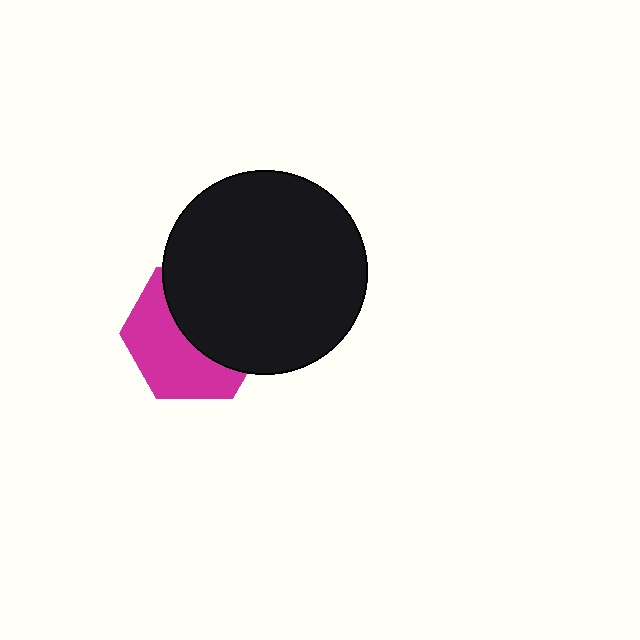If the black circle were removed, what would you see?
You would see the complete magenta hexagon.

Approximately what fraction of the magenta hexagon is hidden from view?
Roughly 51% of the magenta hexagon is hidden behind the black circle.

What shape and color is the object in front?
The object in front is a black circle.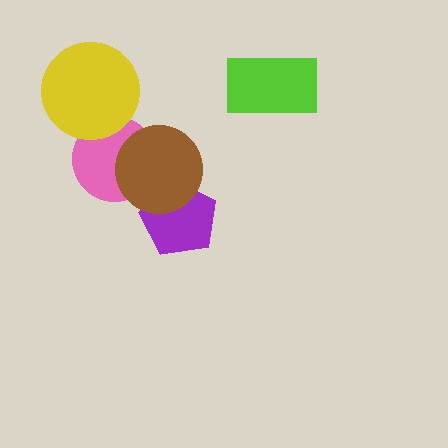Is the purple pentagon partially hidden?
Yes, it is partially covered by another shape.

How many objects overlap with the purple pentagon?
1 object overlaps with the purple pentagon.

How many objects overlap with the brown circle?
2 objects overlap with the brown circle.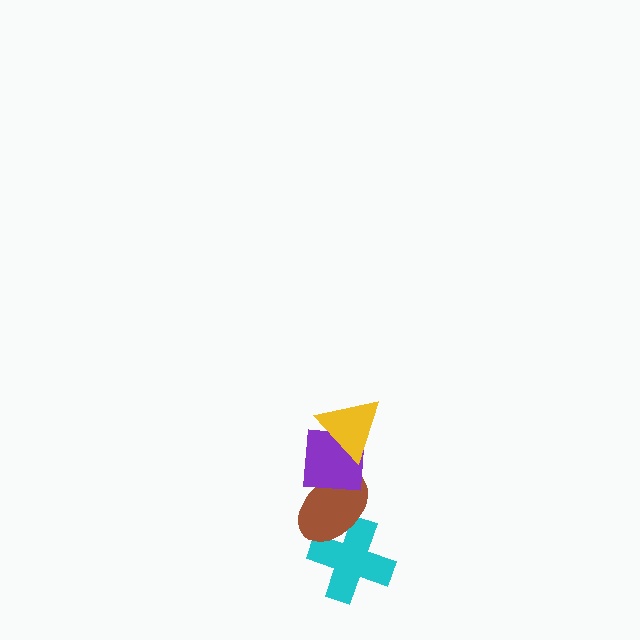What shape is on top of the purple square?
The yellow triangle is on top of the purple square.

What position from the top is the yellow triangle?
The yellow triangle is 1st from the top.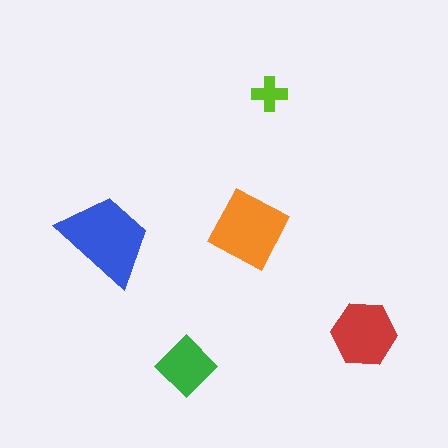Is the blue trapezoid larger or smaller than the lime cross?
Larger.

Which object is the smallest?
The lime cross.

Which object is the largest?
The blue trapezoid.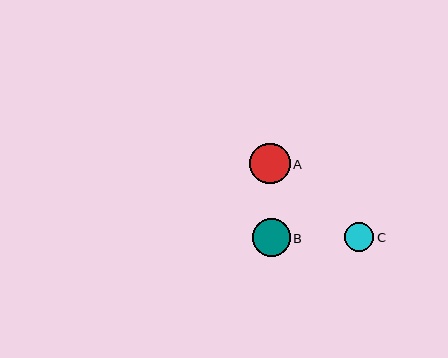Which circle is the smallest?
Circle C is the smallest with a size of approximately 29 pixels.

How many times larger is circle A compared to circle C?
Circle A is approximately 1.4 times the size of circle C.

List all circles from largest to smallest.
From largest to smallest: A, B, C.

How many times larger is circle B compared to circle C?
Circle B is approximately 1.3 times the size of circle C.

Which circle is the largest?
Circle A is the largest with a size of approximately 40 pixels.